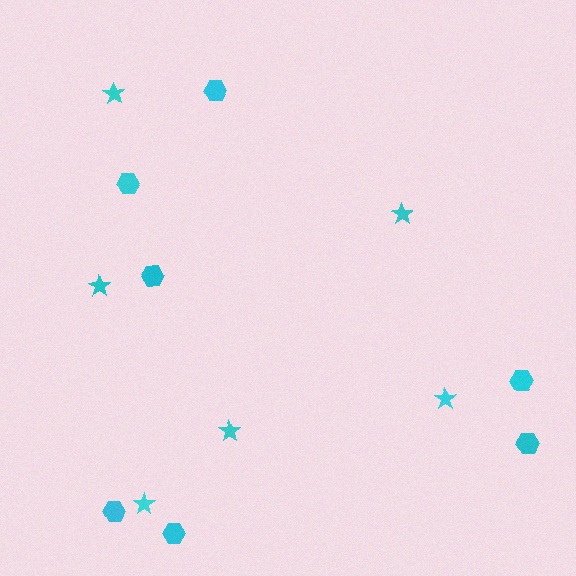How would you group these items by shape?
There are 2 groups: one group of stars (6) and one group of hexagons (7).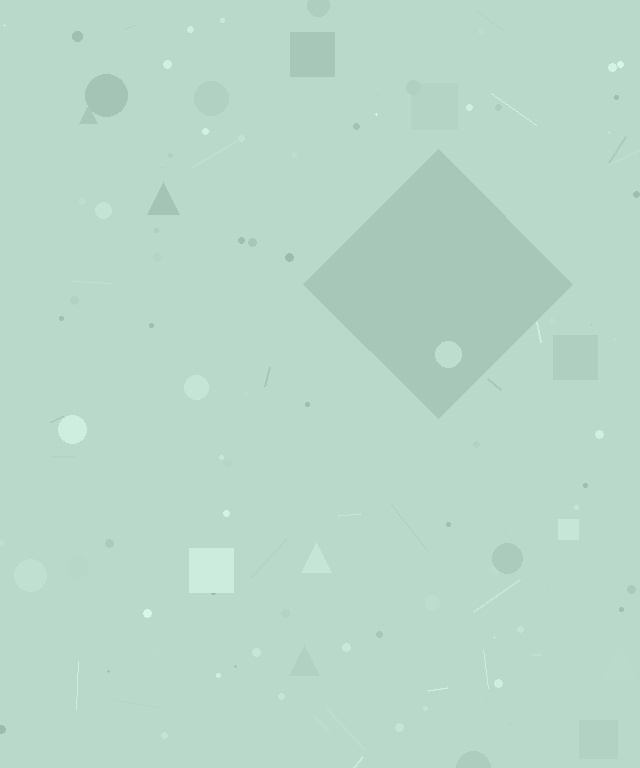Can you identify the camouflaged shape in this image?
The camouflaged shape is a diamond.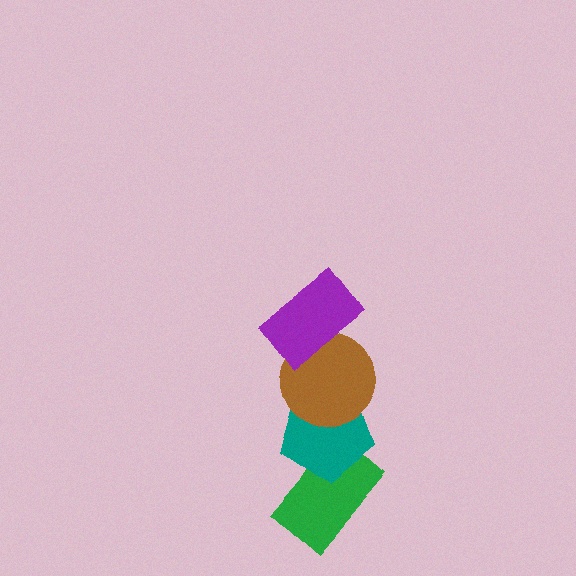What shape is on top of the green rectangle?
The teal pentagon is on top of the green rectangle.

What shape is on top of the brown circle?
The purple rectangle is on top of the brown circle.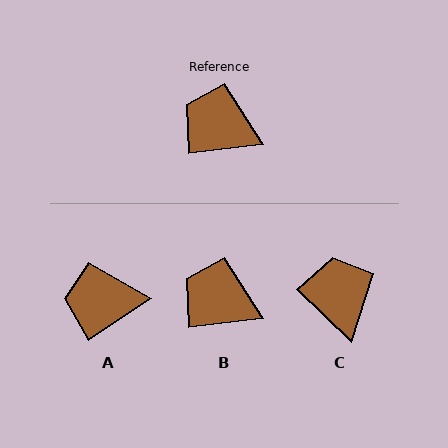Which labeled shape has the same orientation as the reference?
B.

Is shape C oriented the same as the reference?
No, it is off by about 50 degrees.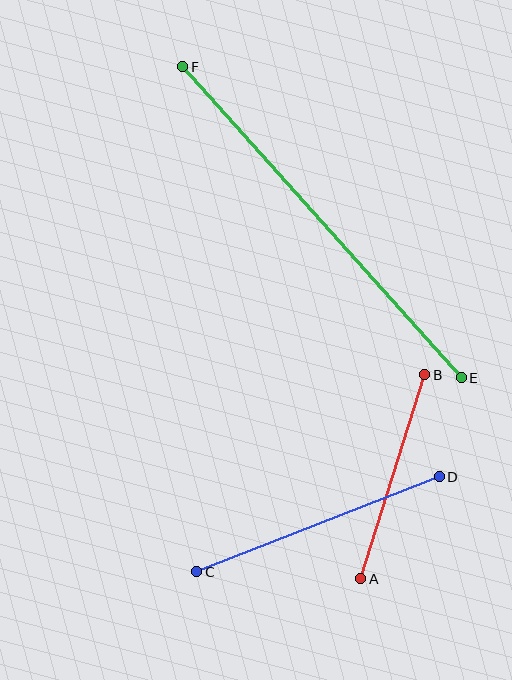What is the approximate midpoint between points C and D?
The midpoint is at approximately (318, 524) pixels.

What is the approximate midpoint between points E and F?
The midpoint is at approximately (322, 222) pixels.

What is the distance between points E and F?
The distance is approximately 418 pixels.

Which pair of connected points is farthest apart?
Points E and F are farthest apart.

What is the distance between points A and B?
The distance is approximately 214 pixels.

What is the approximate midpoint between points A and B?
The midpoint is at approximately (393, 477) pixels.